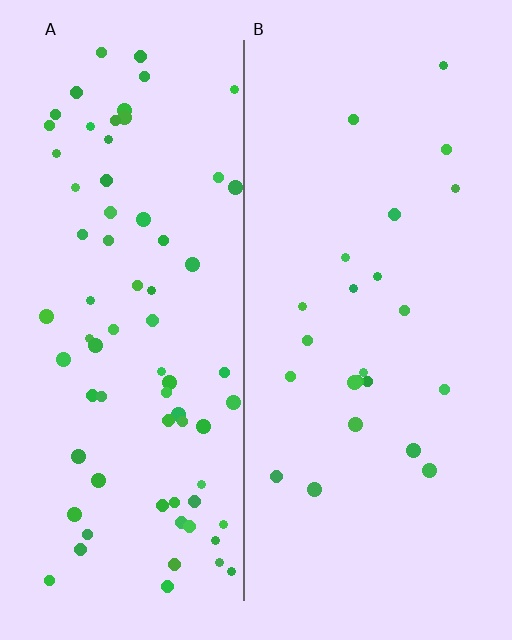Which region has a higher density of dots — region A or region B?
A (the left).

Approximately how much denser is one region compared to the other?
Approximately 3.1× — region A over region B.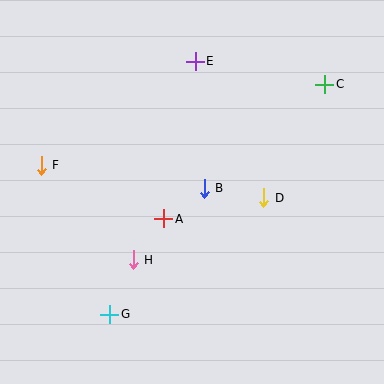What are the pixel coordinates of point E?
Point E is at (195, 61).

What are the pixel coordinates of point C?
Point C is at (325, 84).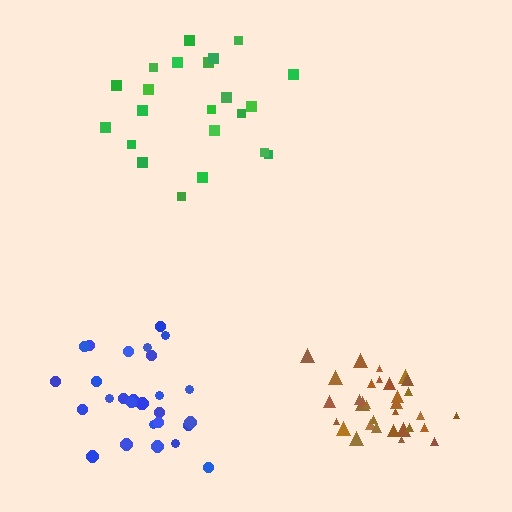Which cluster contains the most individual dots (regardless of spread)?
Brown (33).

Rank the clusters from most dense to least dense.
brown, blue, green.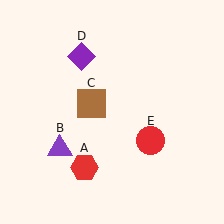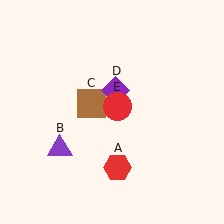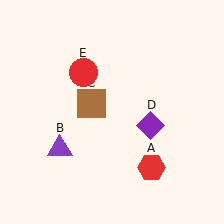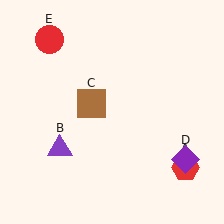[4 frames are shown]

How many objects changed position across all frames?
3 objects changed position: red hexagon (object A), purple diamond (object D), red circle (object E).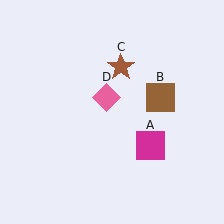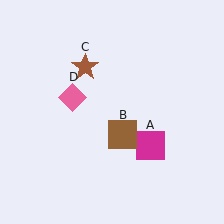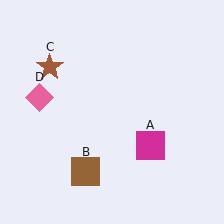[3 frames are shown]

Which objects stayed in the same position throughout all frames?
Magenta square (object A) remained stationary.